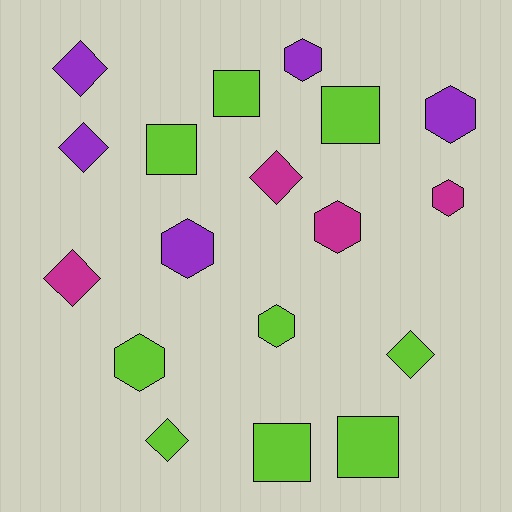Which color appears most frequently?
Lime, with 9 objects.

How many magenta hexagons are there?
There are 2 magenta hexagons.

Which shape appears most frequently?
Hexagon, with 7 objects.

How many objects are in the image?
There are 18 objects.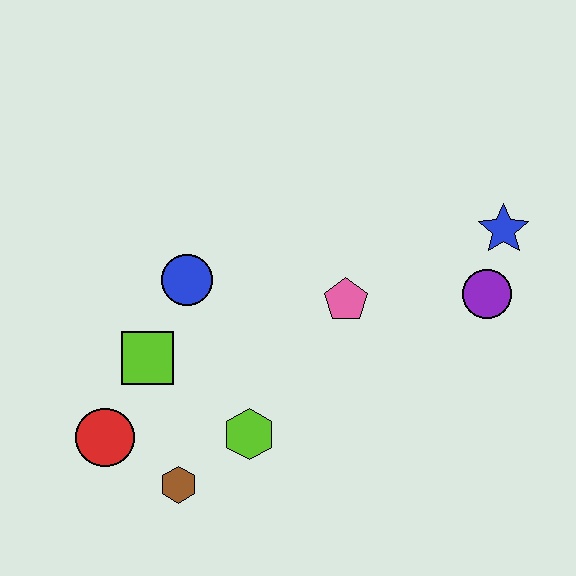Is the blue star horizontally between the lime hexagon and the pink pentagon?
No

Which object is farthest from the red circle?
The blue star is farthest from the red circle.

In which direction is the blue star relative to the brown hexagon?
The blue star is to the right of the brown hexagon.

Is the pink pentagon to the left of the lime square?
No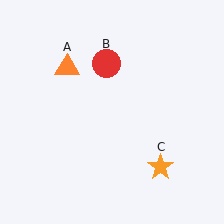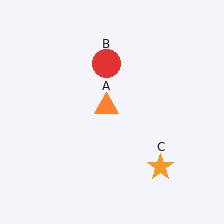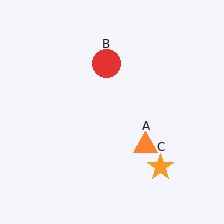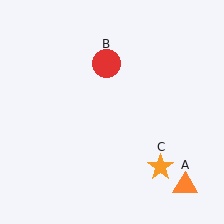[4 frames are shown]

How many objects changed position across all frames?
1 object changed position: orange triangle (object A).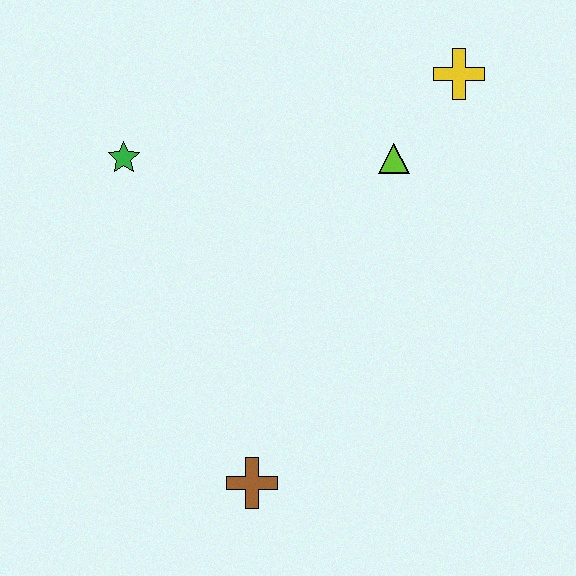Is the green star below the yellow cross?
Yes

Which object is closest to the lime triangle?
The yellow cross is closest to the lime triangle.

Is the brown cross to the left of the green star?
No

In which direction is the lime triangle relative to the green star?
The lime triangle is to the right of the green star.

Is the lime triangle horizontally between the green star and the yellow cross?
Yes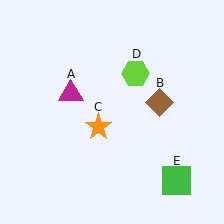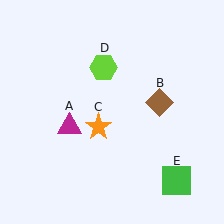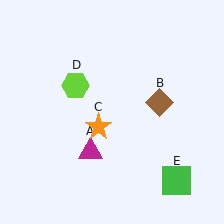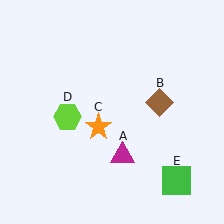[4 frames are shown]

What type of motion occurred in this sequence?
The magenta triangle (object A), lime hexagon (object D) rotated counterclockwise around the center of the scene.